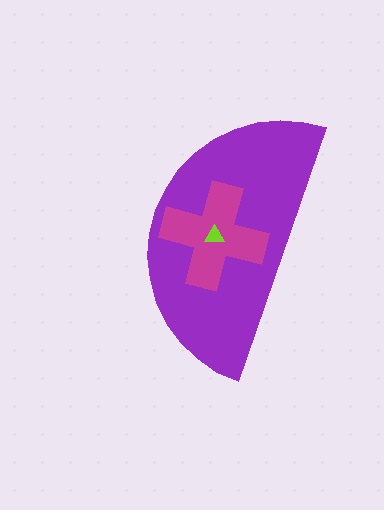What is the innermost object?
The lime triangle.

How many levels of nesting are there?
3.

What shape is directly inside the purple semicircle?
The magenta cross.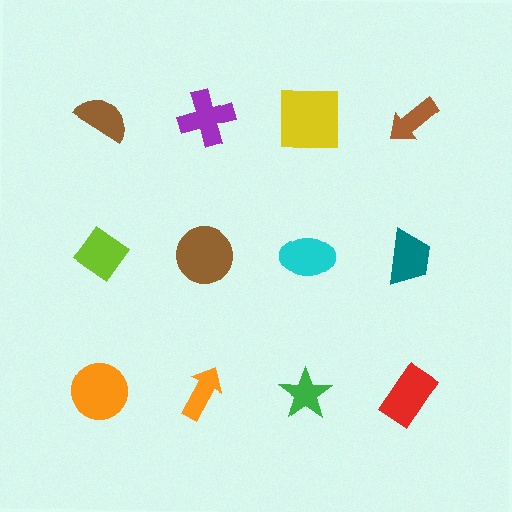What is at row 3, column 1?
An orange circle.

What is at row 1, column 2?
A purple cross.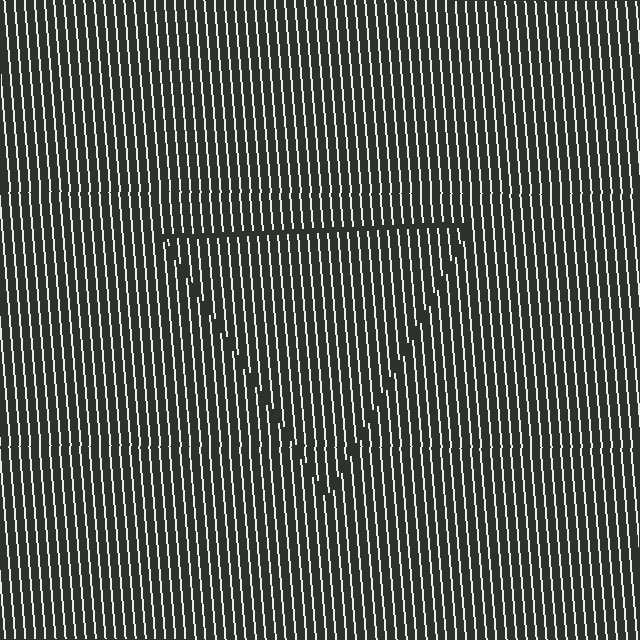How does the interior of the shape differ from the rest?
The interior of the shape contains the same grating, shifted by half a period — the contour is defined by the phase discontinuity where line-ends from the inner and outer gratings abut.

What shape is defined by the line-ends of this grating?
An illusory triangle. The interior of the shape contains the same grating, shifted by half a period — the contour is defined by the phase discontinuity where line-ends from the inner and outer gratings abut.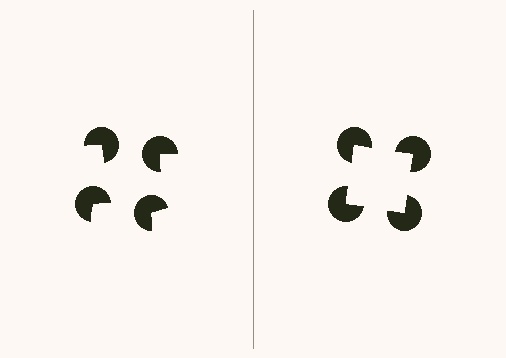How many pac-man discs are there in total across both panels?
8 — 4 on each side.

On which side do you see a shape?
An illusory square appears on the right side. On the left side the wedge cuts are rotated, so no coherent shape forms.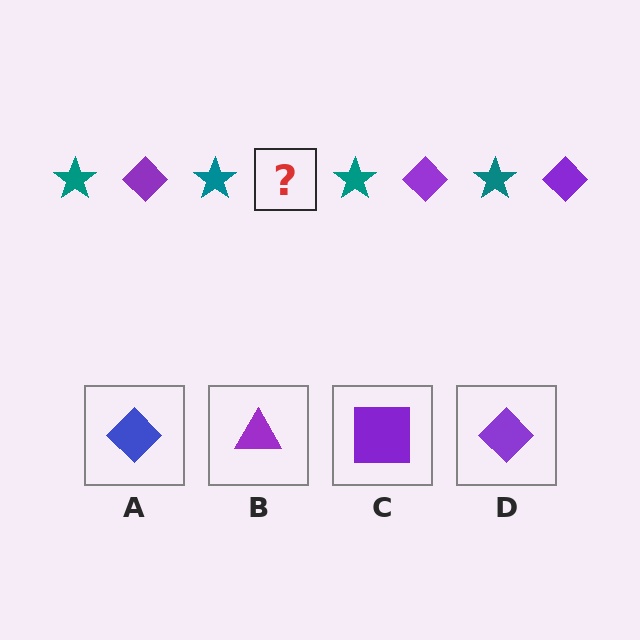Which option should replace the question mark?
Option D.